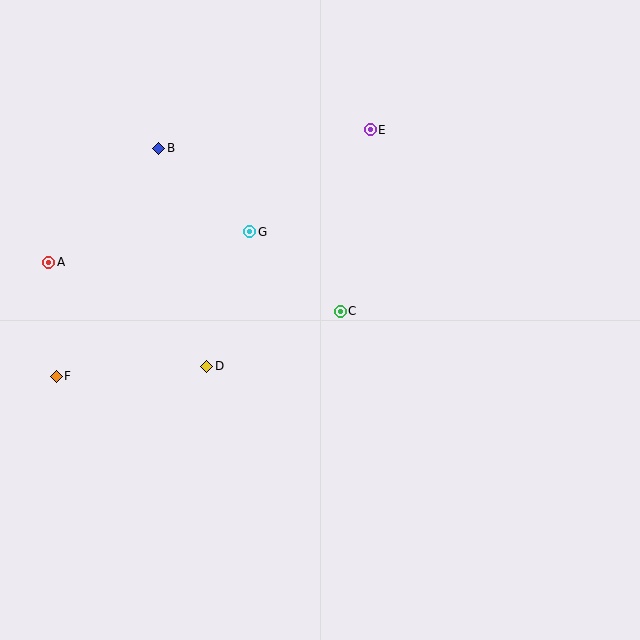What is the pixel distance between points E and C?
The distance between E and C is 184 pixels.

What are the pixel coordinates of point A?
Point A is at (49, 262).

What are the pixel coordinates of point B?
Point B is at (159, 148).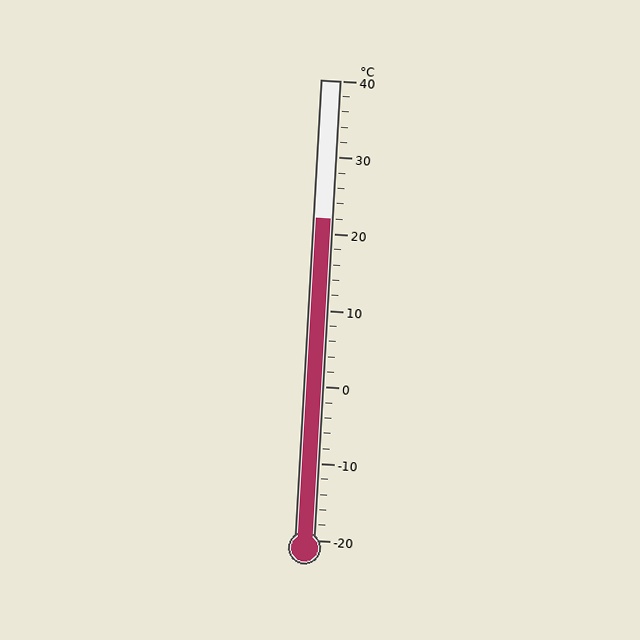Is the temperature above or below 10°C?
The temperature is above 10°C.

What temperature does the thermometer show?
The thermometer shows approximately 22°C.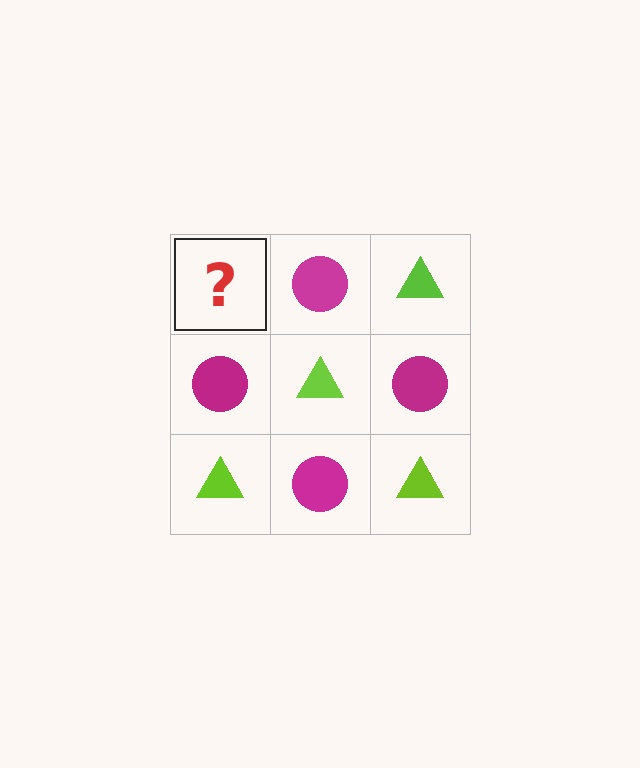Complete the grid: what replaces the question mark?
The question mark should be replaced with a lime triangle.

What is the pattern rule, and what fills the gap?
The rule is that it alternates lime triangle and magenta circle in a checkerboard pattern. The gap should be filled with a lime triangle.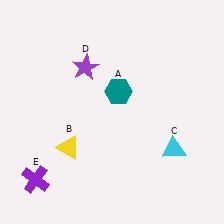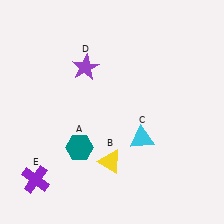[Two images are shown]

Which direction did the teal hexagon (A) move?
The teal hexagon (A) moved down.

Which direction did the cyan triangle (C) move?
The cyan triangle (C) moved left.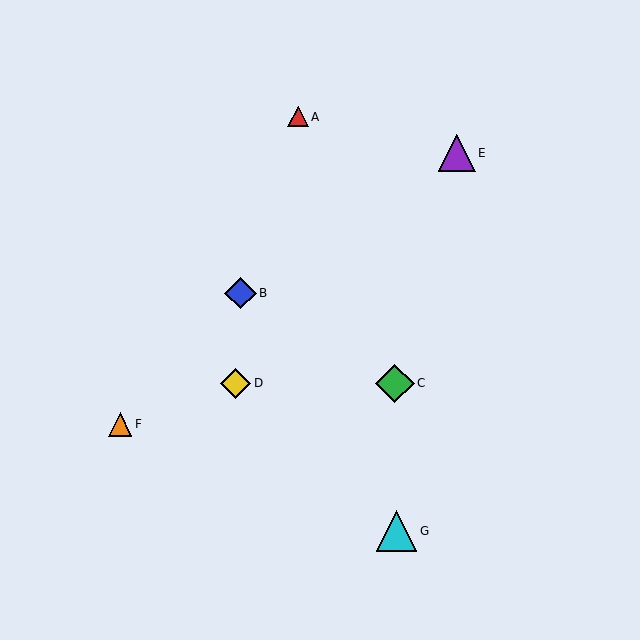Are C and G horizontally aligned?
No, C is at y≈383 and G is at y≈531.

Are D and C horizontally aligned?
Yes, both are at y≈383.